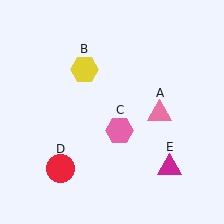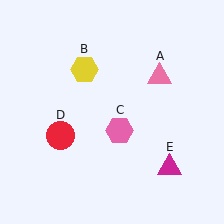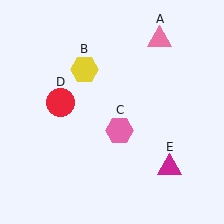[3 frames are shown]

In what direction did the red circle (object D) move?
The red circle (object D) moved up.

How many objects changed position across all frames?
2 objects changed position: pink triangle (object A), red circle (object D).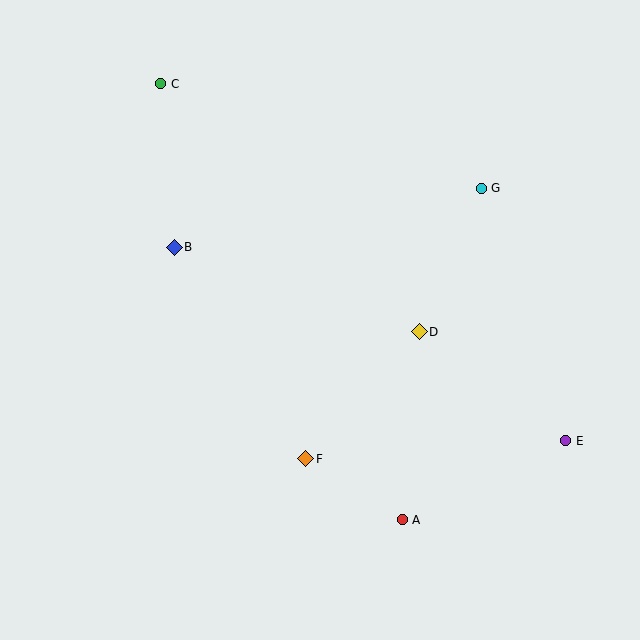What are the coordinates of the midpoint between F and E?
The midpoint between F and E is at (436, 450).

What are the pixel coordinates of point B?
Point B is at (174, 247).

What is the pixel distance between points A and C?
The distance between A and C is 499 pixels.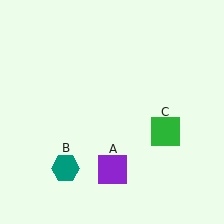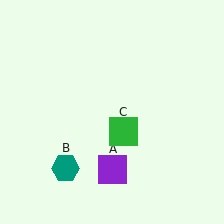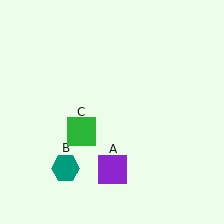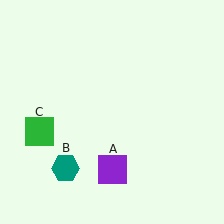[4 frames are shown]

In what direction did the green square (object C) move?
The green square (object C) moved left.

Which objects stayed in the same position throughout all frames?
Purple square (object A) and teal hexagon (object B) remained stationary.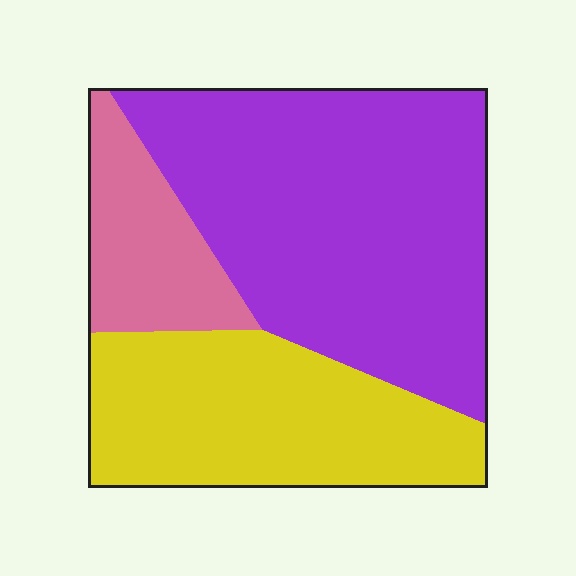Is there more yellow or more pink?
Yellow.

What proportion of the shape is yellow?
Yellow takes up between a quarter and a half of the shape.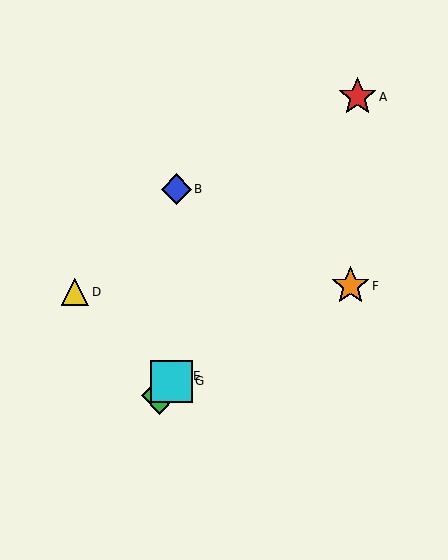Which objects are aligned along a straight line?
Objects C, E, G are aligned along a straight line.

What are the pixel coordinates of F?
Object F is at (350, 286).